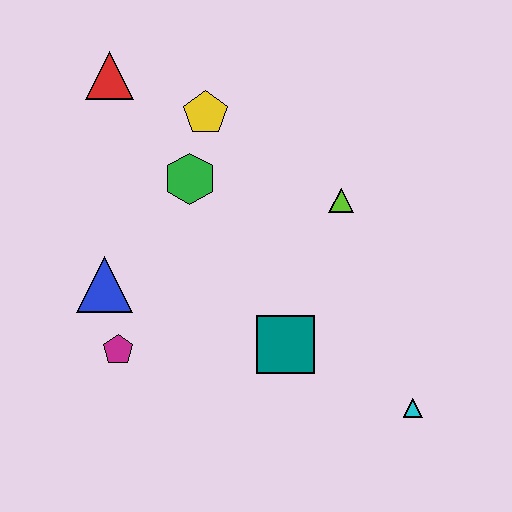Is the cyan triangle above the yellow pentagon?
No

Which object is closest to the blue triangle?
The magenta pentagon is closest to the blue triangle.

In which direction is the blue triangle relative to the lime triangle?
The blue triangle is to the left of the lime triangle.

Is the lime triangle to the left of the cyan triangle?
Yes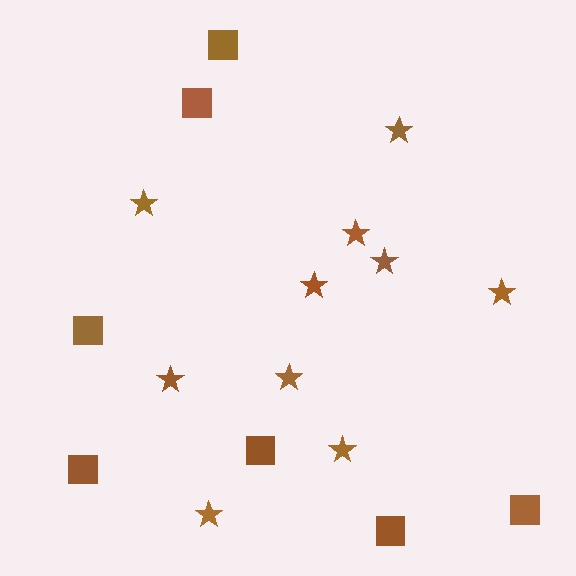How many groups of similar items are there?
There are 2 groups: one group of stars (10) and one group of squares (7).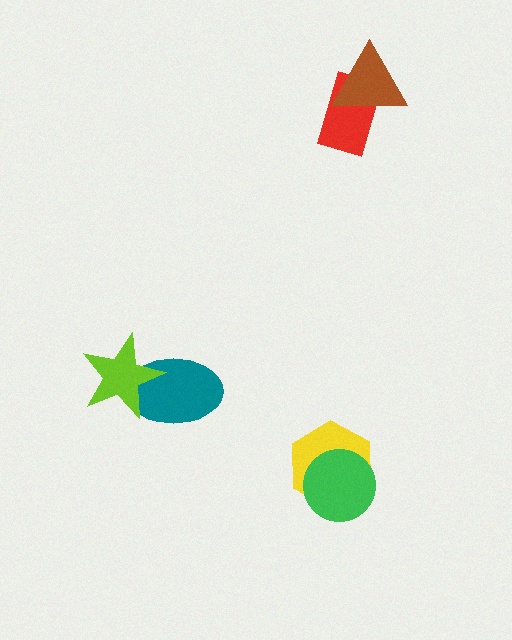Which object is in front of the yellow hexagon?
The green circle is in front of the yellow hexagon.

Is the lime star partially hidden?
No, no other shape covers it.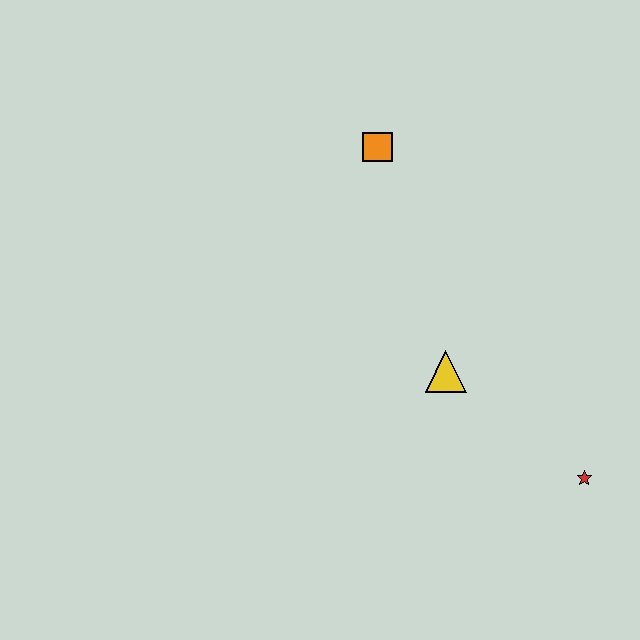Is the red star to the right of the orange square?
Yes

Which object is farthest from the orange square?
The red star is farthest from the orange square.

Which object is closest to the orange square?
The yellow triangle is closest to the orange square.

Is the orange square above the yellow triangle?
Yes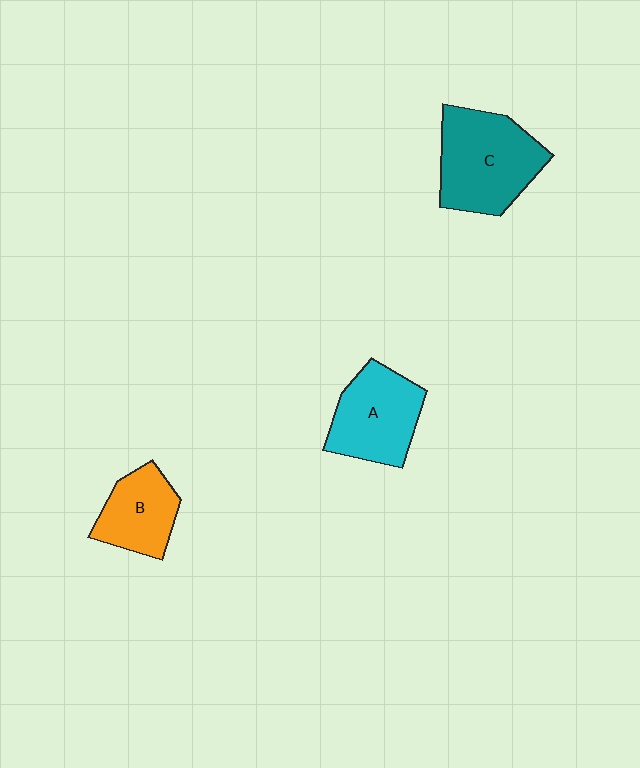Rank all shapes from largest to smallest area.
From largest to smallest: C (teal), A (cyan), B (orange).